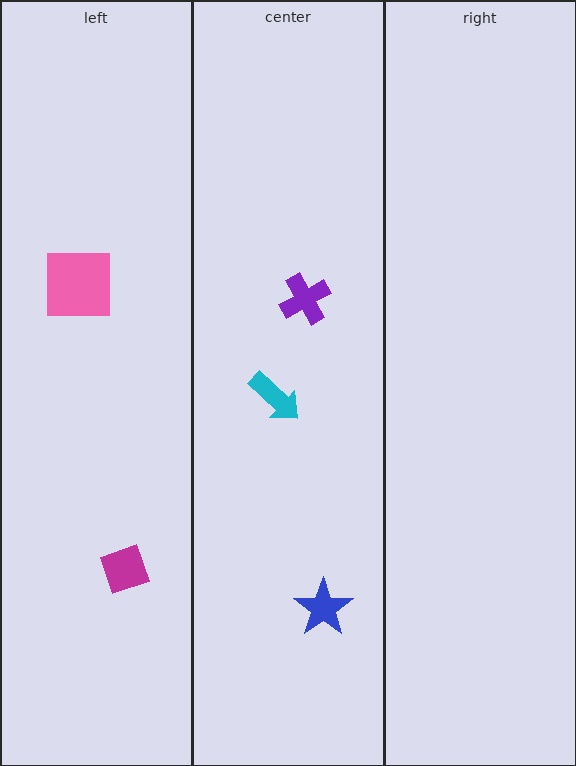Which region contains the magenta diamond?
The left region.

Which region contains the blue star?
The center region.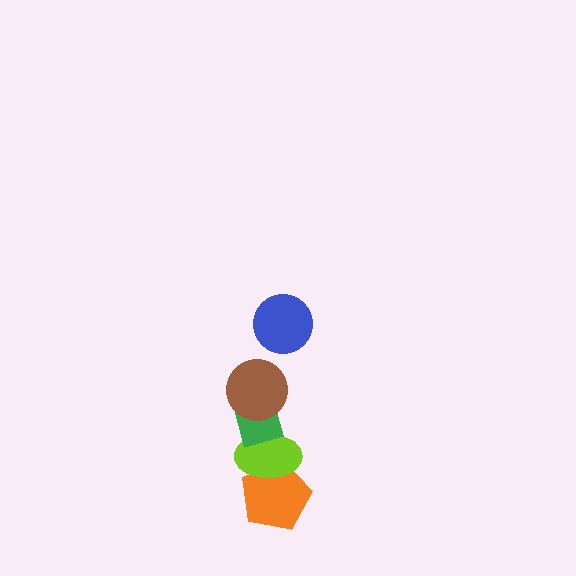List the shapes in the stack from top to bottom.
From top to bottom: the blue circle, the brown circle, the green rectangle, the lime ellipse, the orange pentagon.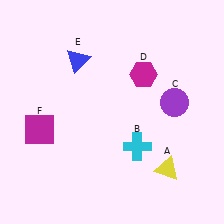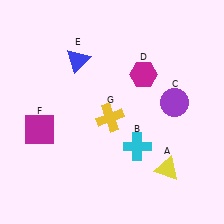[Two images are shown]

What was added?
A yellow cross (G) was added in Image 2.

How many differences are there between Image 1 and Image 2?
There is 1 difference between the two images.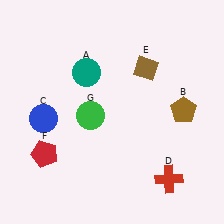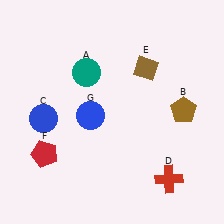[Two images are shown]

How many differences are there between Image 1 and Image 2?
There is 1 difference between the two images.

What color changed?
The circle (G) changed from green in Image 1 to blue in Image 2.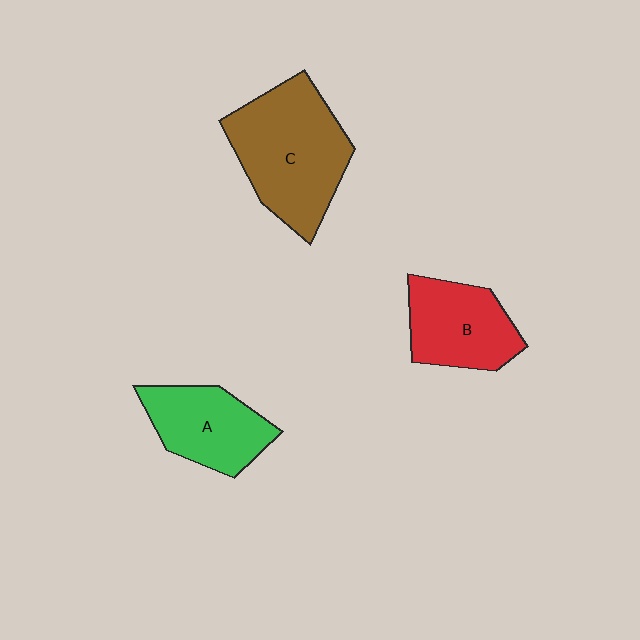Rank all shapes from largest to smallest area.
From largest to smallest: C (brown), B (red), A (green).